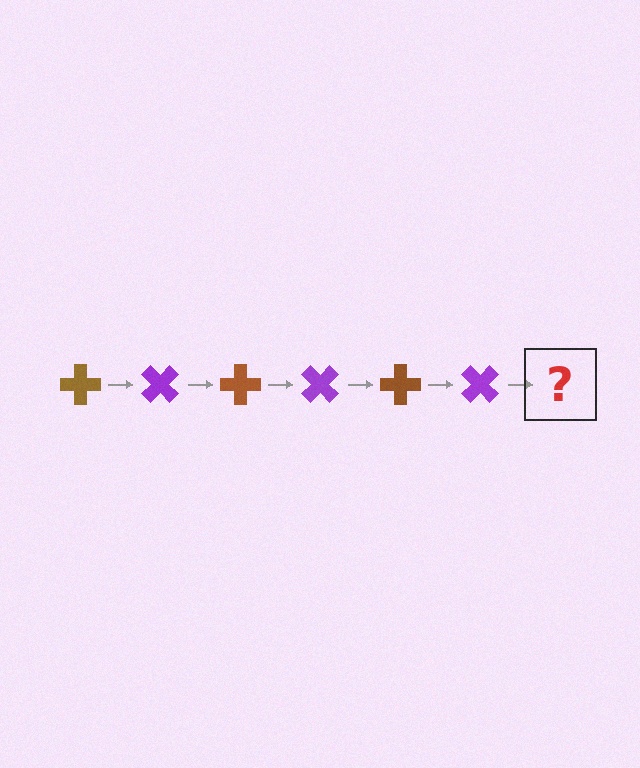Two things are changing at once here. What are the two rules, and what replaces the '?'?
The two rules are that it rotates 45 degrees each step and the color cycles through brown and purple. The '?' should be a brown cross, rotated 270 degrees from the start.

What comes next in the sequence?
The next element should be a brown cross, rotated 270 degrees from the start.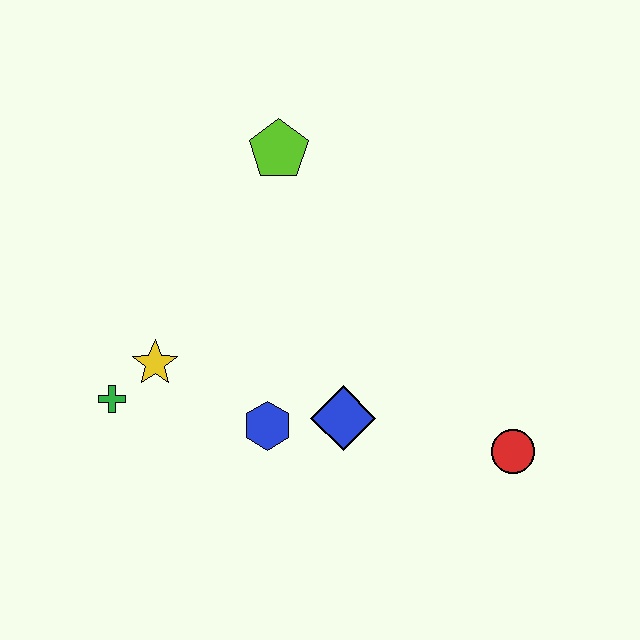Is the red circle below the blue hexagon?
Yes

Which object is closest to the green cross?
The yellow star is closest to the green cross.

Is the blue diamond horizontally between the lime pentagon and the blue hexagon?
No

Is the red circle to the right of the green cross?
Yes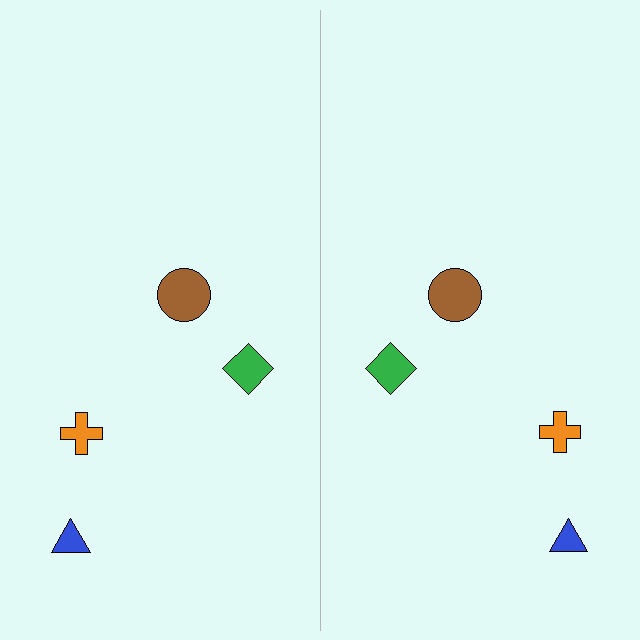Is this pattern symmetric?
Yes, this pattern has bilateral (reflection) symmetry.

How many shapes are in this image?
There are 8 shapes in this image.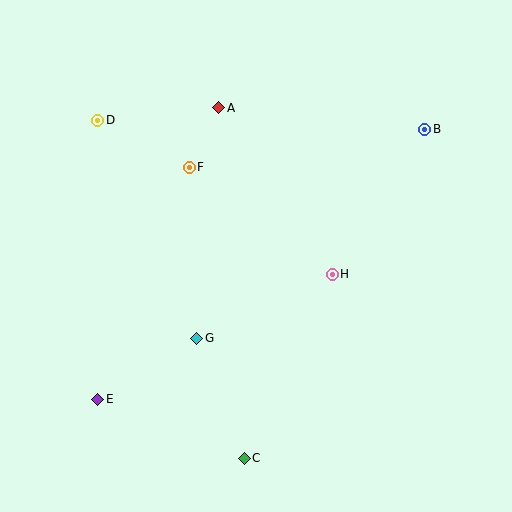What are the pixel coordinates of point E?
Point E is at (98, 399).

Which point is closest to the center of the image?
Point H at (332, 274) is closest to the center.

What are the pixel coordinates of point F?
Point F is at (189, 168).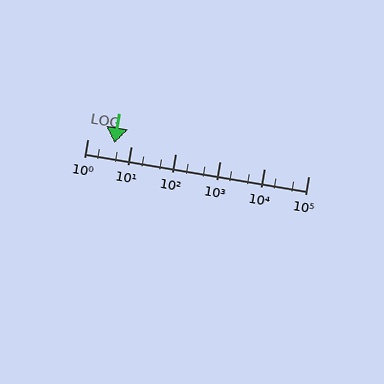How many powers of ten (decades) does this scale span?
The scale spans 5 decades, from 1 to 100000.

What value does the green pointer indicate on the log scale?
The pointer indicates approximately 4.1.